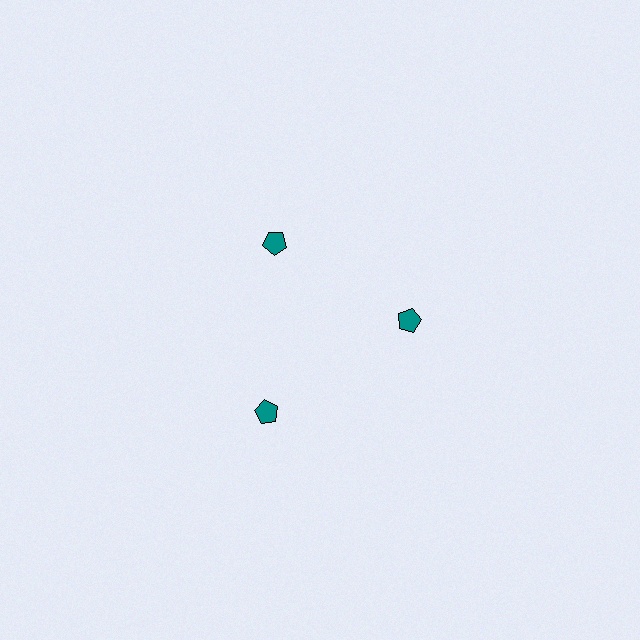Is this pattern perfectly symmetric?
No. The 3 teal pentagons are arranged in a ring, but one element near the 7 o'clock position is pushed outward from the center, breaking the 3-fold rotational symmetry.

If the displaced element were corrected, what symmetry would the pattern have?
It would have 3-fold rotational symmetry — the pattern would map onto itself every 120 degrees.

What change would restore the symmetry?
The symmetry would be restored by moving it inward, back onto the ring so that all 3 pentagons sit at equal angles and equal distance from the center.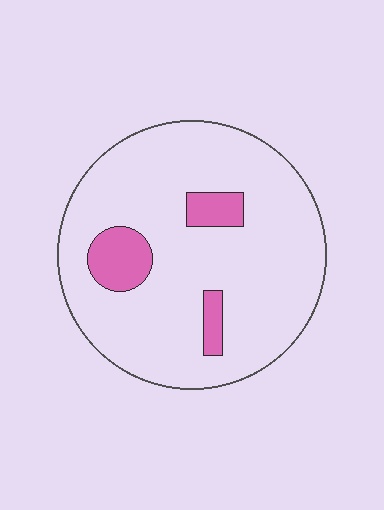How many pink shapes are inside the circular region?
3.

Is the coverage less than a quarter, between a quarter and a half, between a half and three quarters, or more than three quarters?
Less than a quarter.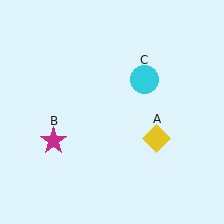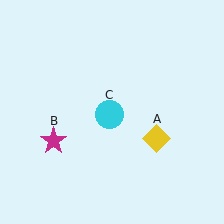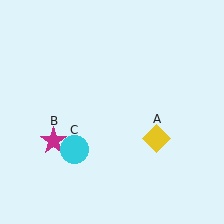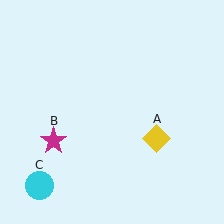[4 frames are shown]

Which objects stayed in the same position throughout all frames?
Yellow diamond (object A) and magenta star (object B) remained stationary.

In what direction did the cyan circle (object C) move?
The cyan circle (object C) moved down and to the left.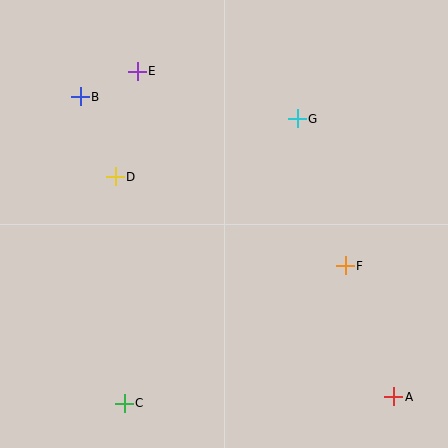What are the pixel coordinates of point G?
Point G is at (297, 119).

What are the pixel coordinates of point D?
Point D is at (115, 177).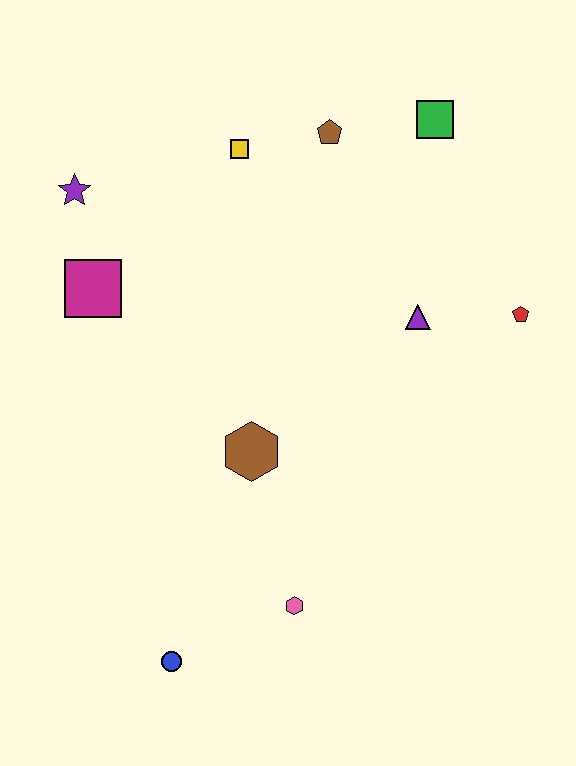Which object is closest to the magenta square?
The purple star is closest to the magenta square.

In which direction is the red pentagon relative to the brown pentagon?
The red pentagon is to the right of the brown pentagon.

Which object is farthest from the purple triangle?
The blue circle is farthest from the purple triangle.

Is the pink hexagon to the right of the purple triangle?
No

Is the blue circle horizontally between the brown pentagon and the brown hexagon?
No